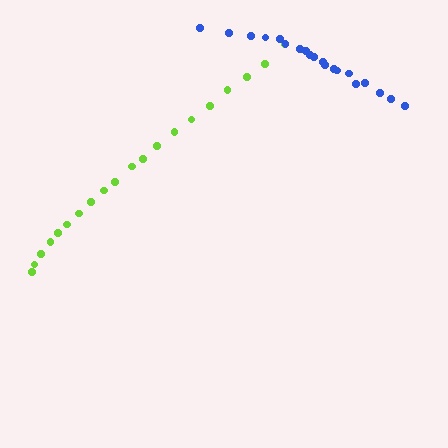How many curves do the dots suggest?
There are 2 distinct paths.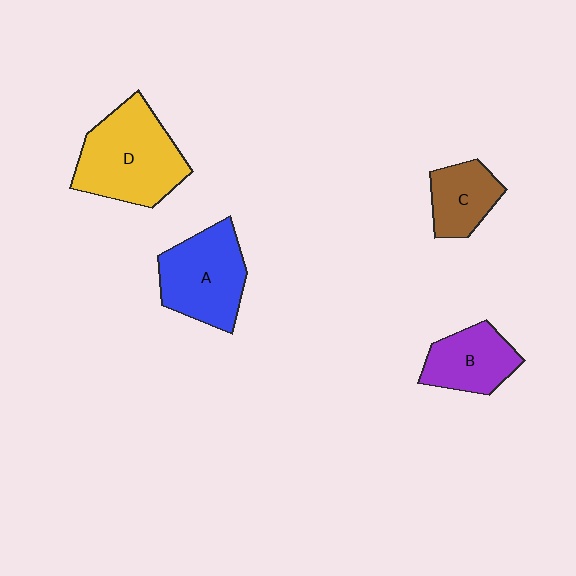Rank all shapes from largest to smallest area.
From largest to smallest: D (yellow), A (blue), B (purple), C (brown).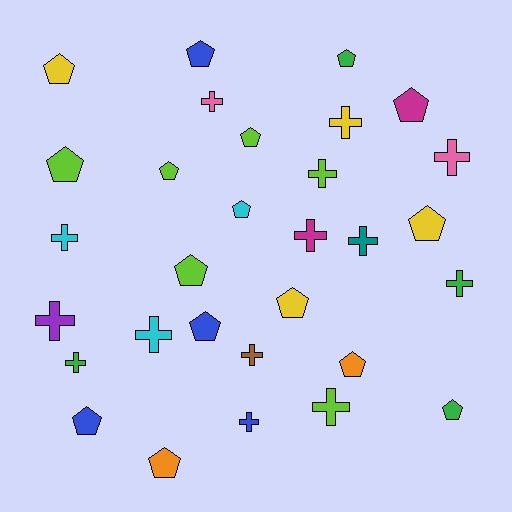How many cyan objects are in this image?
There are 3 cyan objects.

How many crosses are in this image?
There are 14 crosses.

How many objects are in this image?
There are 30 objects.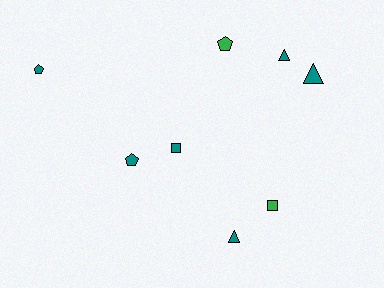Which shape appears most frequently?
Triangle, with 3 objects.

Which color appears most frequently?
Teal, with 6 objects.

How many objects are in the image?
There are 8 objects.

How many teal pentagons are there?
There are 2 teal pentagons.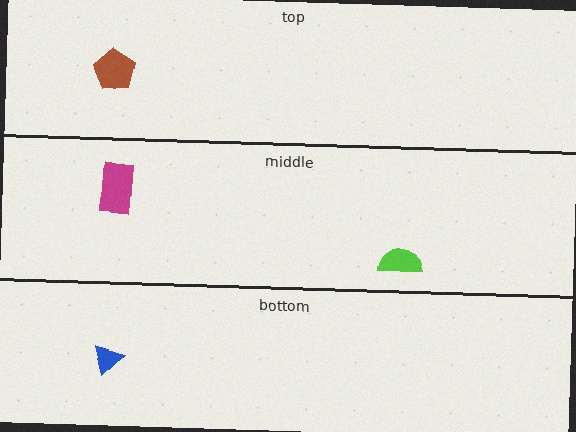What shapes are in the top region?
The brown pentagon.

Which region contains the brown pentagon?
The top region.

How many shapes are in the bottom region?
1.